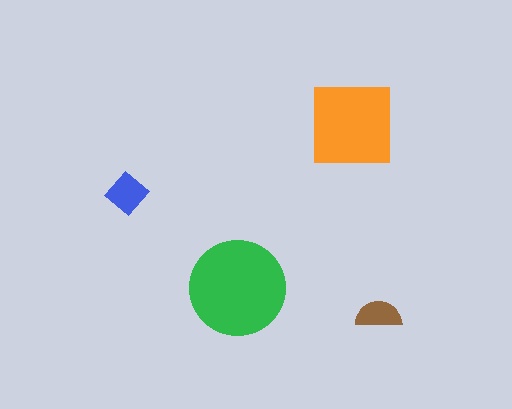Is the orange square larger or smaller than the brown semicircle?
Larger.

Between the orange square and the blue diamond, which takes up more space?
The orange square.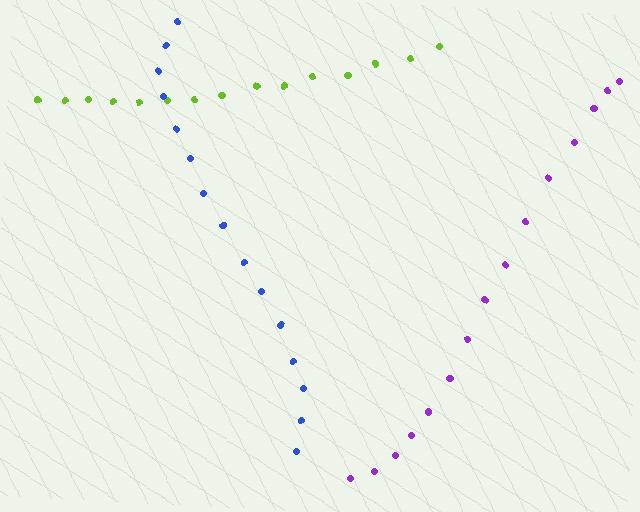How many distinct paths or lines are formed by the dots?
There are 3 distinct paths.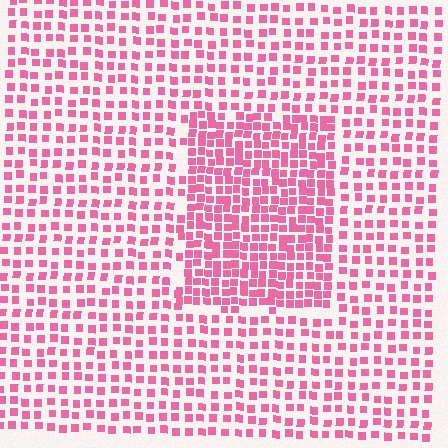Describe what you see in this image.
The image contains small pink elements arranged at two different densities. A rectangle-shaped region is visible where the elements are more densely packed than the surrounding area.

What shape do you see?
I see a rectangle.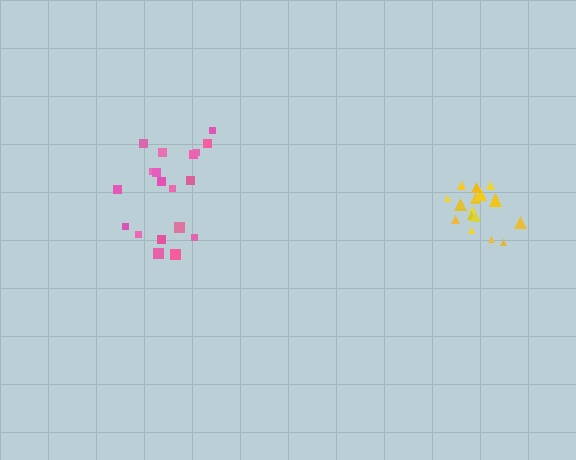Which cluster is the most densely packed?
Yellow.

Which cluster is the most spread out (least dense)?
Pink.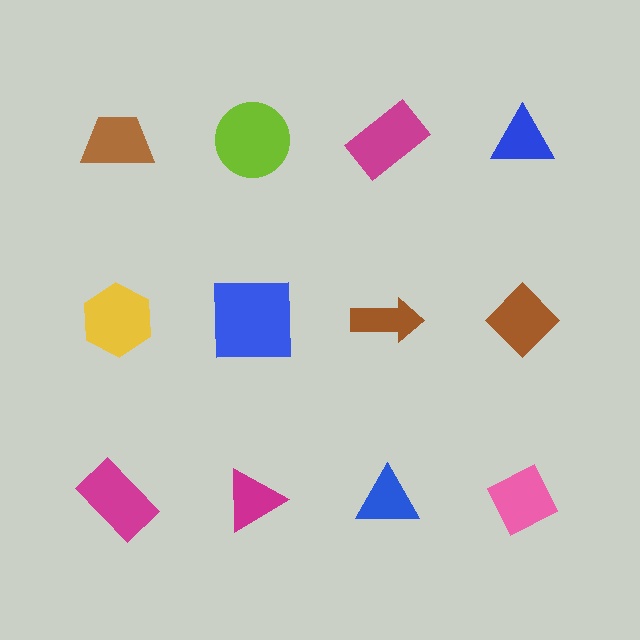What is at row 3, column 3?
A blue triangle.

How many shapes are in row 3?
4 shapes.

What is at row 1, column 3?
A magenta rectangle.